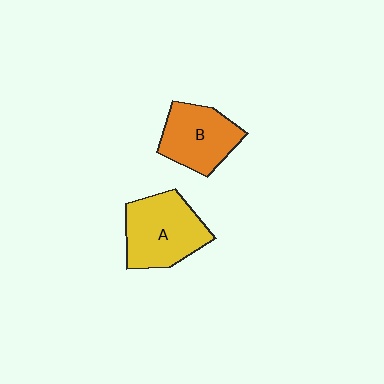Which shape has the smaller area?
Shape B (orange).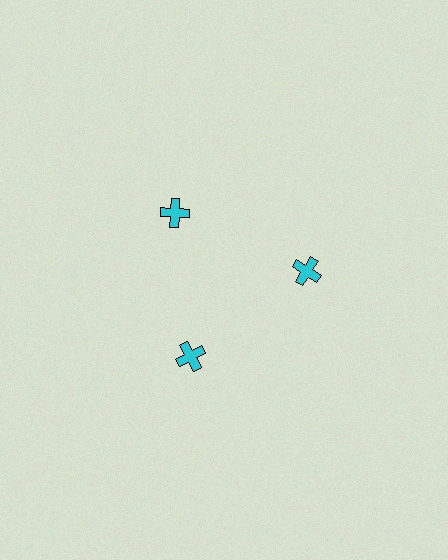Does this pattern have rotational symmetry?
Yes, this pattern has 3-fold rotational symmetry. It looks the same after rotating 120 degrees around the center.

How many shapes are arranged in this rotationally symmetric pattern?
There are 3 shapes, arranged in 3 groups of 1.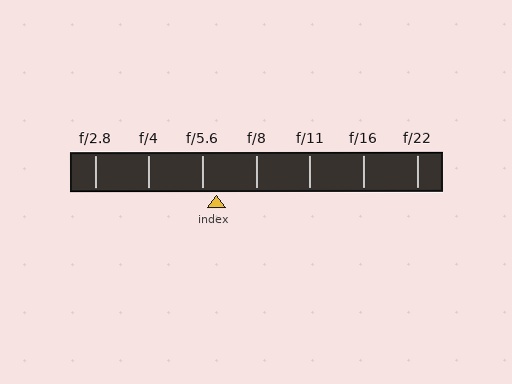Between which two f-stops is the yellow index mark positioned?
The index mark is between f/5.6 and f/8.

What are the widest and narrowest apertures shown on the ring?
The widest aperture shown is f/2.8 and the narrowest is f/22.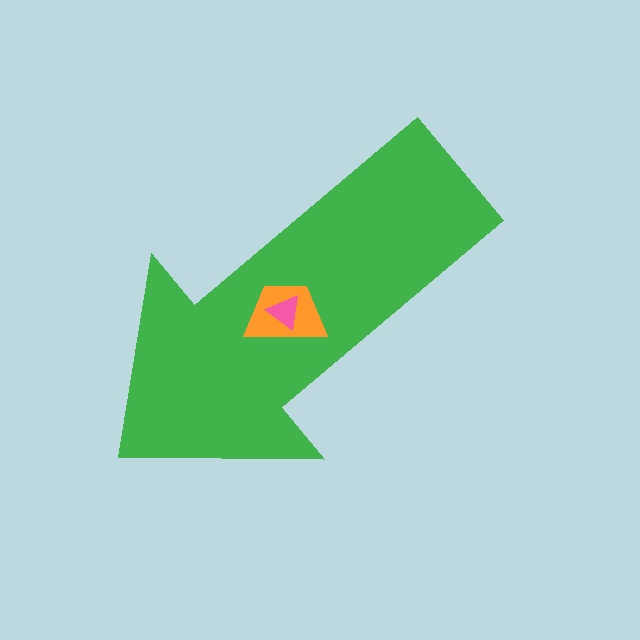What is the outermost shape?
The green arrow.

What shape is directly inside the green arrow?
The orange trapezoid.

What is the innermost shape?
The pink triangle.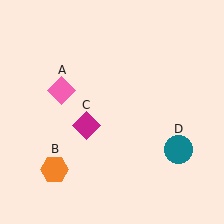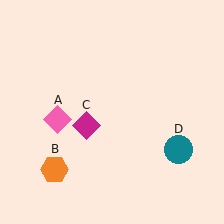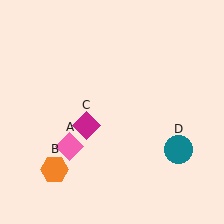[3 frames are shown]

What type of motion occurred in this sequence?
The pink diamond (object A) rotated counterclockwise around the center of the scene.